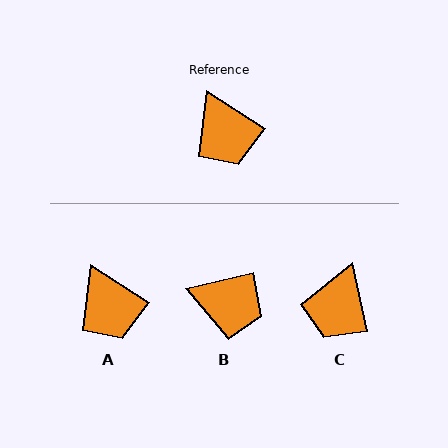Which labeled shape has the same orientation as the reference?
A.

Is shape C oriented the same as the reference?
No, it is off by about 45 degrees.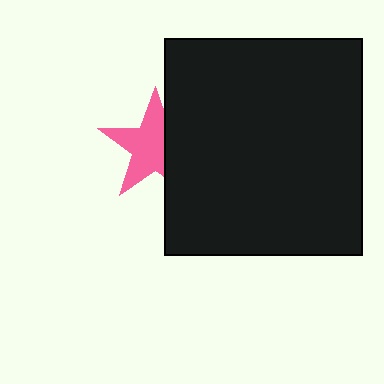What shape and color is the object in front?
The object in front is a black rectangle.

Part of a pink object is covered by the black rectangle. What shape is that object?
It is a star.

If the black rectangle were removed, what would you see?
You would see the complete pink star.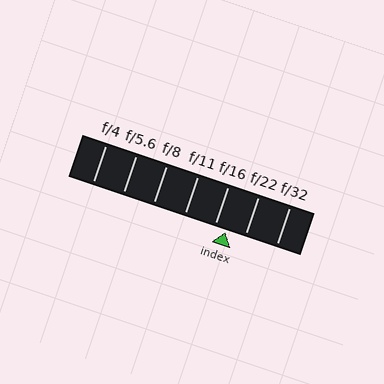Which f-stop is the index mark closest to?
The index mark is closest to f/16.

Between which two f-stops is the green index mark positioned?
The index mark is between f/16 and f/22.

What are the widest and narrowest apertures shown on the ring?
The widest aperture shown is f/4 and the narrowest is f/32.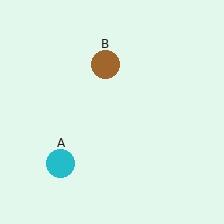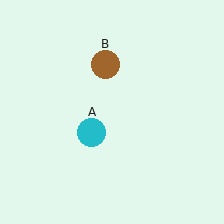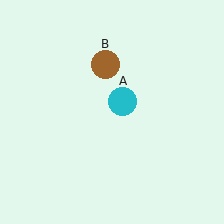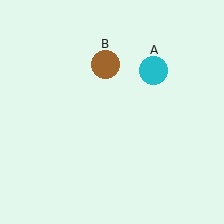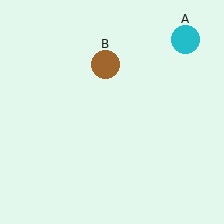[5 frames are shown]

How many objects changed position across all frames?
1 object changed position: cyan circle (object A).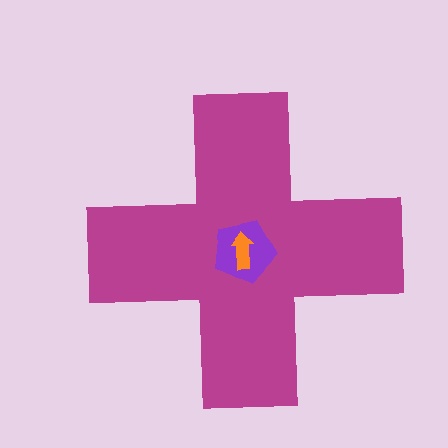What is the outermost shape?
The magenta cross.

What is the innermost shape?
The orange arrow.